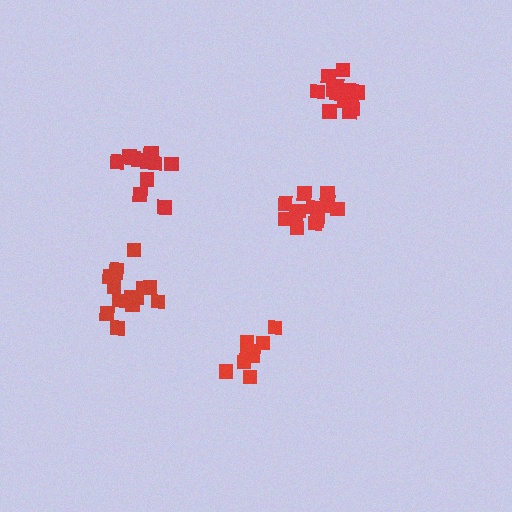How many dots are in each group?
Group 1: 14 dots, Group 2: 10 dots, Group 3: 13 dots, Group 4: 16 dots, Group 5: 15 dots (68 total).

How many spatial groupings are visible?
There are 5 spatial groupings.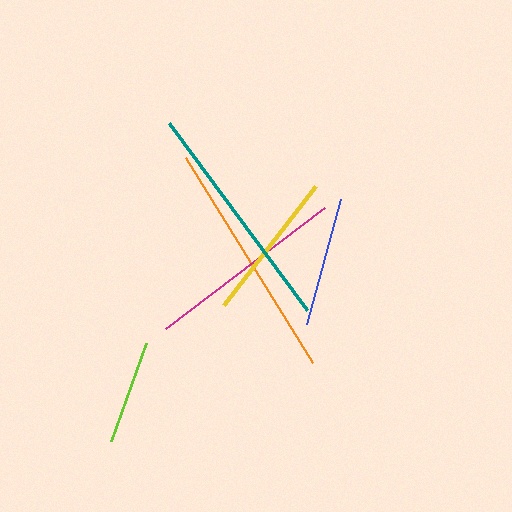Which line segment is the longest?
The orange line is the longest at approximately 241 pixels.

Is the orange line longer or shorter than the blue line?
The orange line is longer than the blue line.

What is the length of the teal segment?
The teal segment is approximately 232 pixels long.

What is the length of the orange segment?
The orange segment is approximately 241 pixels long.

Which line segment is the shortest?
The lime line is the shortest at approximately 104 pixels.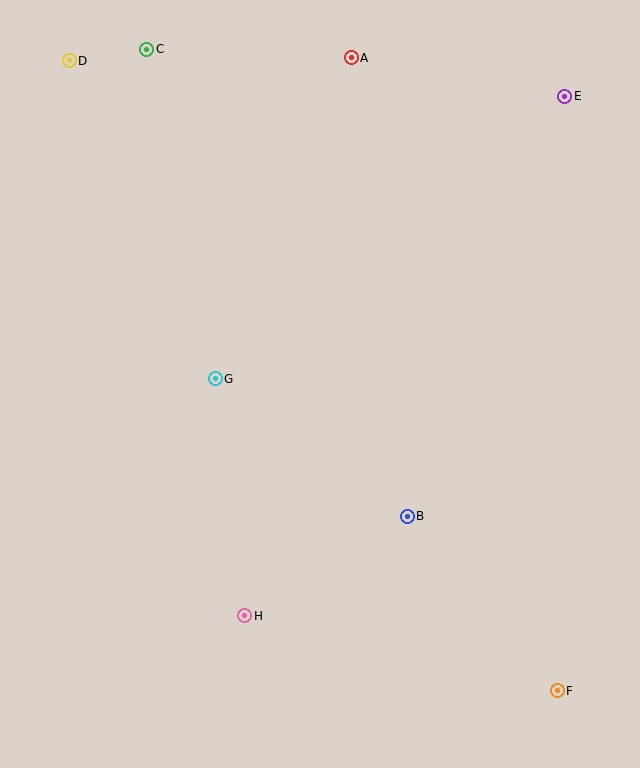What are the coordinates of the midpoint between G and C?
The midpoint between G and C is at (181, 214).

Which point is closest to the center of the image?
Point G at (215, 379) is closest to the center.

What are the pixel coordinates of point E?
Point E is at (565, 96).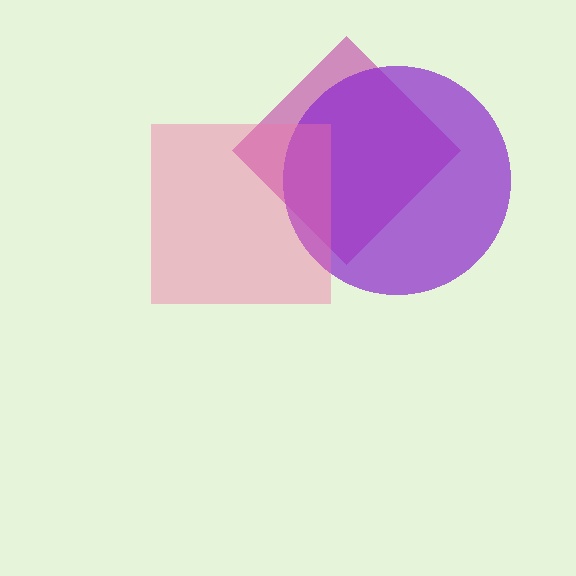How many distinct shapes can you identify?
There are 3 distinct shapes: a magenta diamond, a purple circle, a pink square.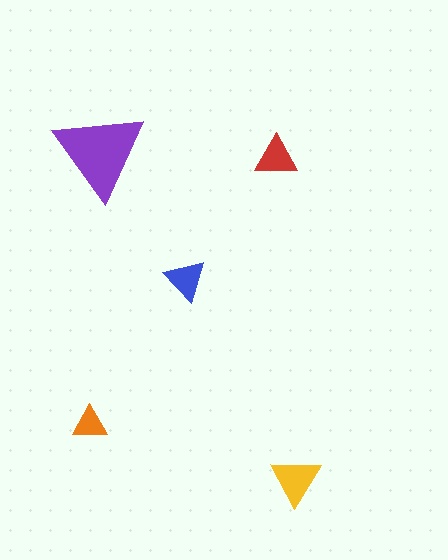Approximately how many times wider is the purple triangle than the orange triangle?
About 2.5 times wider.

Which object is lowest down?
The yellow triangle is bottommost.